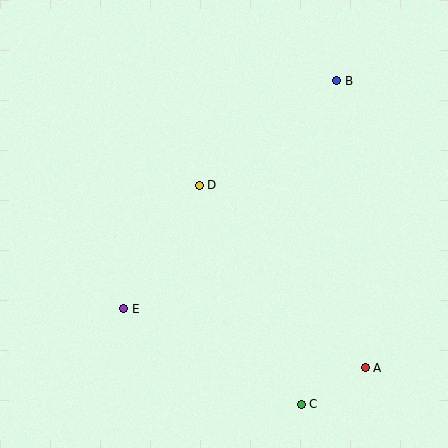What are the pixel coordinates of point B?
Point B is at (337, 81).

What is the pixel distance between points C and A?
The distance between C and A is 73 pixels.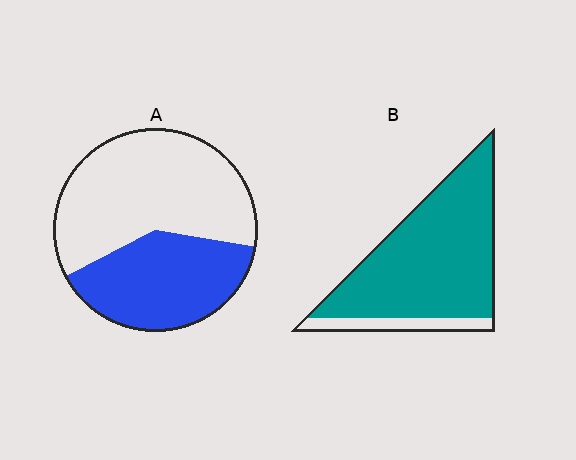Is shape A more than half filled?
No.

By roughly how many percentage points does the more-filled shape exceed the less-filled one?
By roughly 45 percentage points (B over A).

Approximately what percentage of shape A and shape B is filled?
A is approximately 40% and B is approximately 85%.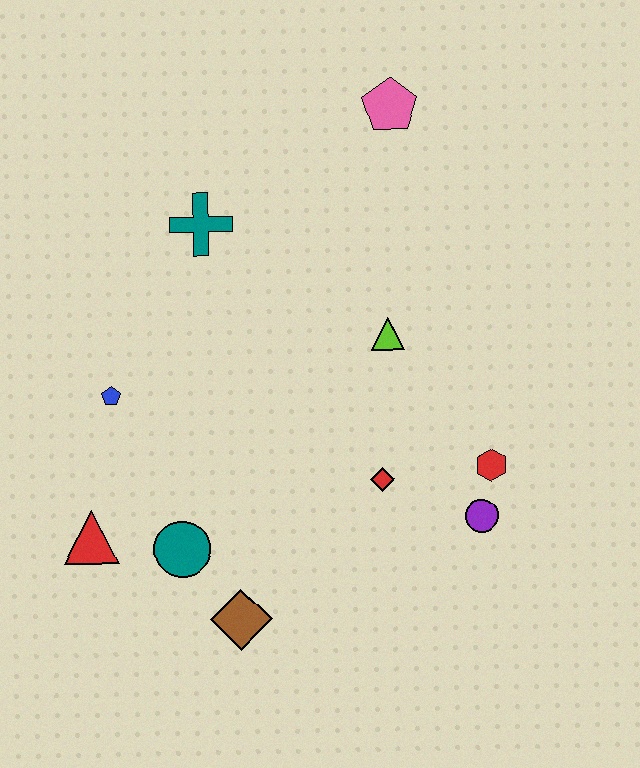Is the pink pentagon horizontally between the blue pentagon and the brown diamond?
No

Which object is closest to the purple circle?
The red hexagon is closest to the purple circle.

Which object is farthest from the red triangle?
The pink pentagon is farthest from the red triangle.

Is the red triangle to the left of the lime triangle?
Yes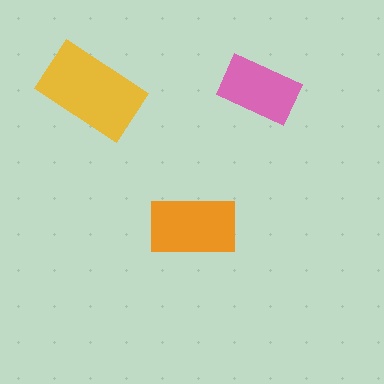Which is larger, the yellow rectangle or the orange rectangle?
The yellow one.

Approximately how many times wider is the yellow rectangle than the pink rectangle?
About 1.5 times wider.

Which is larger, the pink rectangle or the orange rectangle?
The orange one.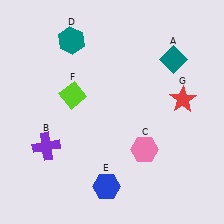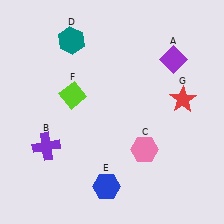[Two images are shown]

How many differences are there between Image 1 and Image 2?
There is 1 difference between the two images.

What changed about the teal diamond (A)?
In Image 1, A is teal. In Image 2, it changed to purple.